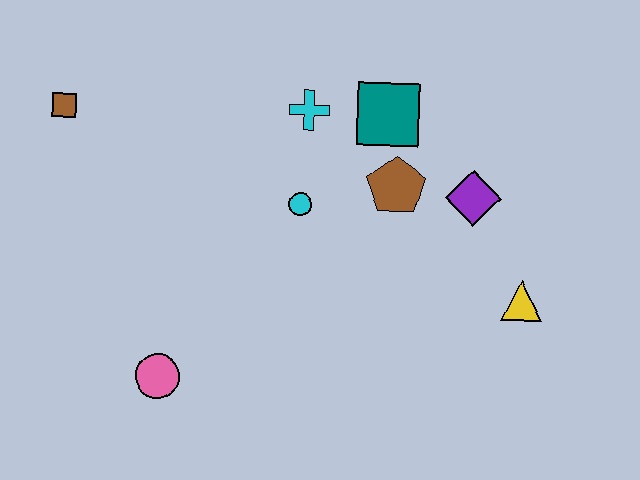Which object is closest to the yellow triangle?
The purple diamond is closest to the yellow triangle.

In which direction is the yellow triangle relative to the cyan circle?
The yellow triangle is to the right of the cyan circle.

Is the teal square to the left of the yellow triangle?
Yes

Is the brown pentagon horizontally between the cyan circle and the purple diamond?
Yes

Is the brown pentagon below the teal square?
Yes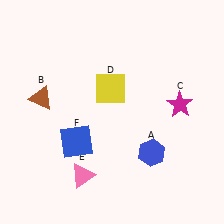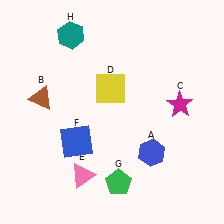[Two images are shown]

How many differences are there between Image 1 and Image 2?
There are 2 differences between the two images.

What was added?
A green pentagon (G), a teal hexagon (H) were added in Image 2.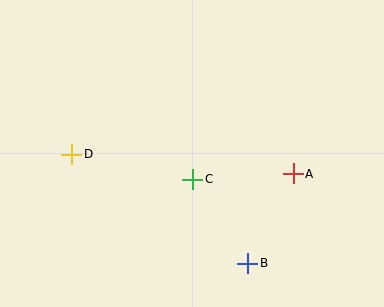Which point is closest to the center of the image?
Point C at (193, 179) is closest to the center.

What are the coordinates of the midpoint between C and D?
The midpoint between C and D is at (132, 167).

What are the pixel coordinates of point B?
Point B is at (248, 263).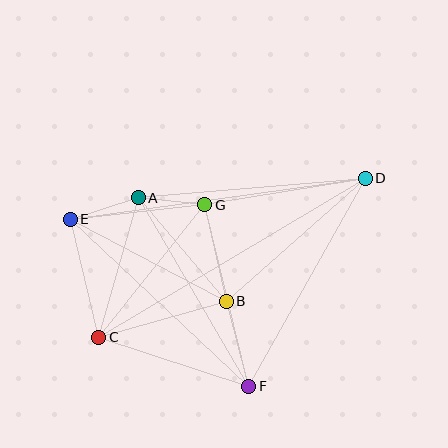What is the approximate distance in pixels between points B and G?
The distance between B and G is approximately 98 pixels.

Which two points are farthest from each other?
Points C and D are farthest from each other.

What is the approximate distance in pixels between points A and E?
The distance between A and E is approximately 71 pixels.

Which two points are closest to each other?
Points A and G are closest to each other.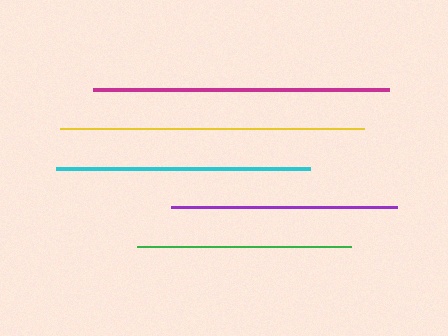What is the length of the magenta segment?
The magenta segment is approximately 296 pixels long.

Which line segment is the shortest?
The green line is the shortest at approximately 214 pixels.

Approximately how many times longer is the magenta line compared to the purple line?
The magenta line is approximately 1.3 times the length of the purple line.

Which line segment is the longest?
The yellow line is the longest at approximately 304 pixels.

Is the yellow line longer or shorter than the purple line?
The yellow line is longer than the purple line.